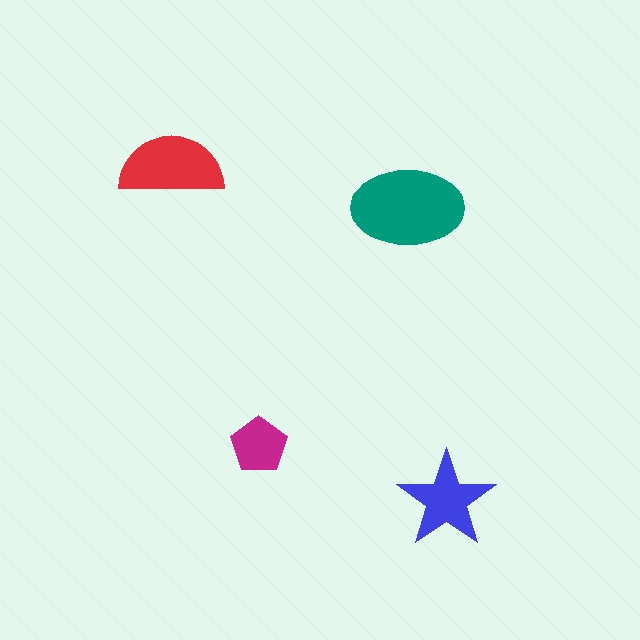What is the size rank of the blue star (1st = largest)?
3rd.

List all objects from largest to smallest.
The teal ellipse, the red semicircle, the blue star, the magenta pentagon.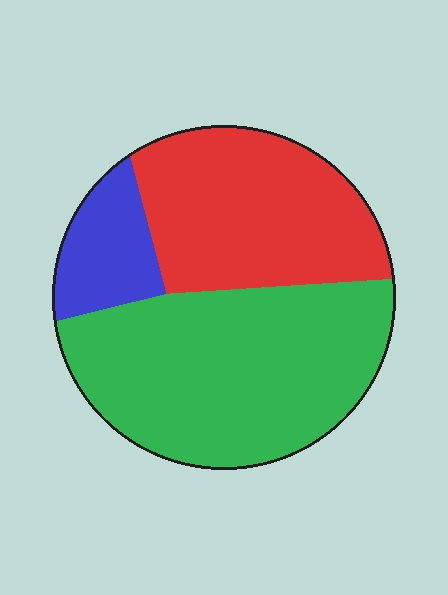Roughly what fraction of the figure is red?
Red takes up about three eighths (3/8) of the figure.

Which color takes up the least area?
Blue, at roughly 15%.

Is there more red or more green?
Green.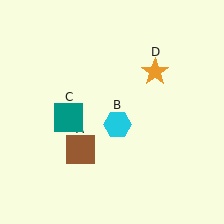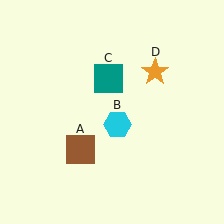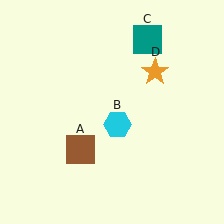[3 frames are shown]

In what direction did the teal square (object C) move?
The teal square (object C) moved up and to the right.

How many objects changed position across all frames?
1 object changed position: teal square (object C).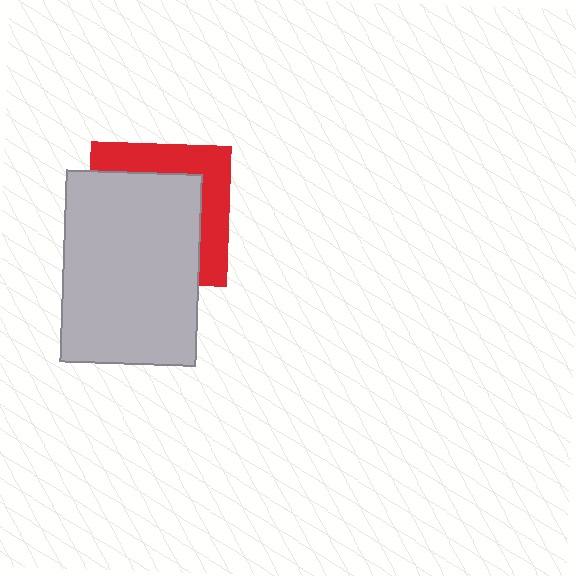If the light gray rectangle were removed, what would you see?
You would see the complete red square.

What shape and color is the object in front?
The object in front is a light gray rectangle.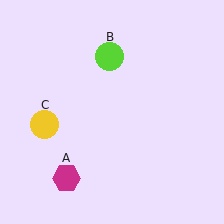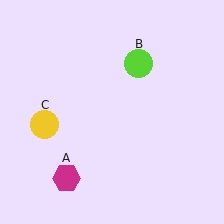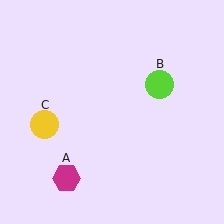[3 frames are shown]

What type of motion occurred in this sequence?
The lime circle (object B) rotated clockwise around the center of the scene.